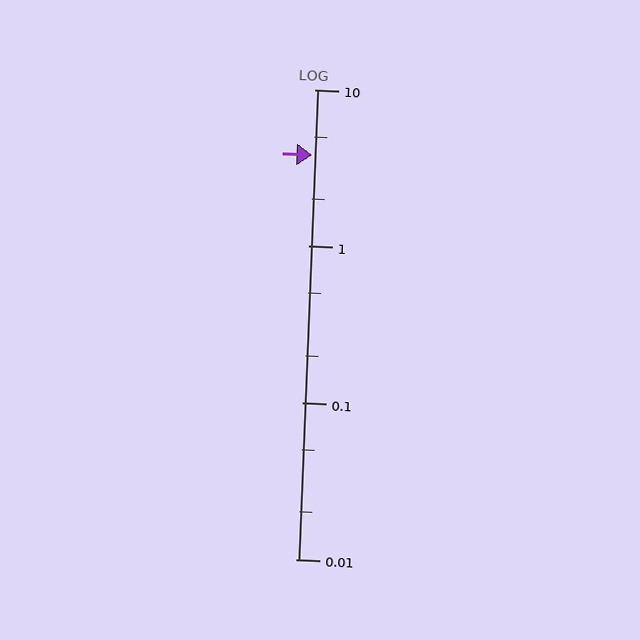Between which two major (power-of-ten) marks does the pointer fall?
The pointer is between 1 and 10.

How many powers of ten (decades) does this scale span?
The scale spans 3 decades, from 0.01 to 10.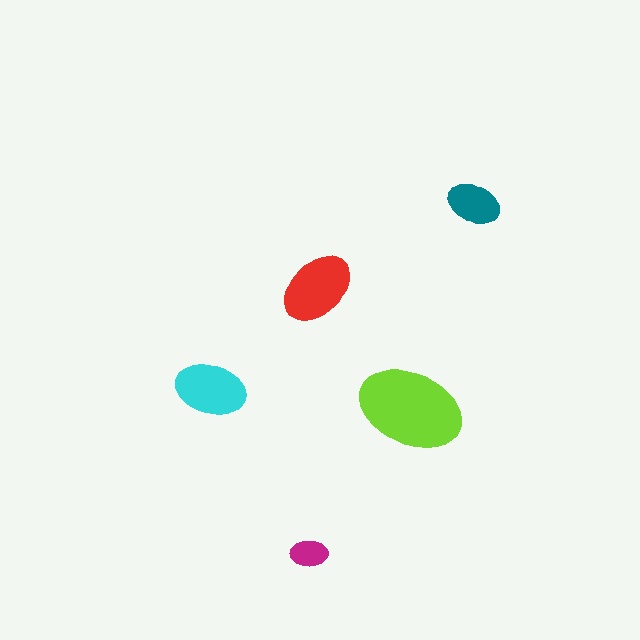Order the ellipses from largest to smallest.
the lime one, the red one, the cyan one, the teal one, the magenta one.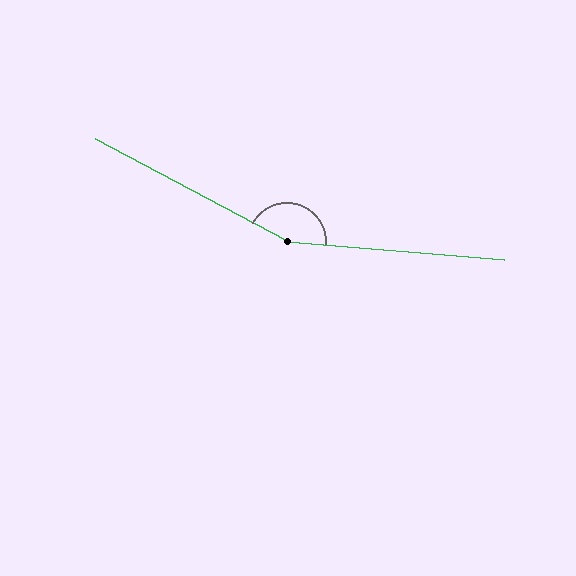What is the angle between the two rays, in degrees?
Approximately 157 degrees.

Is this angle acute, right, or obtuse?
It is obtuse.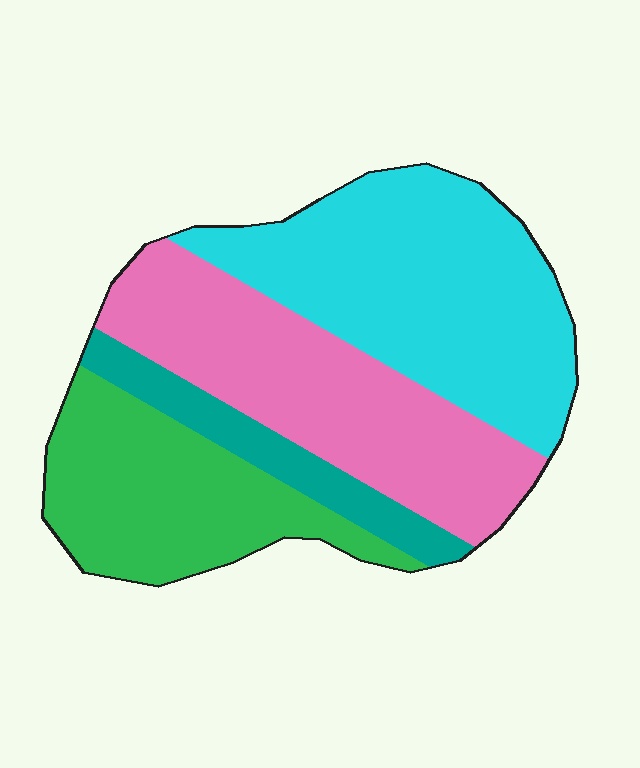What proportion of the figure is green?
Green takes up between a sixth and a third of the figure.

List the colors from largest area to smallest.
From largest to smallest: cyan, pink, green, teal.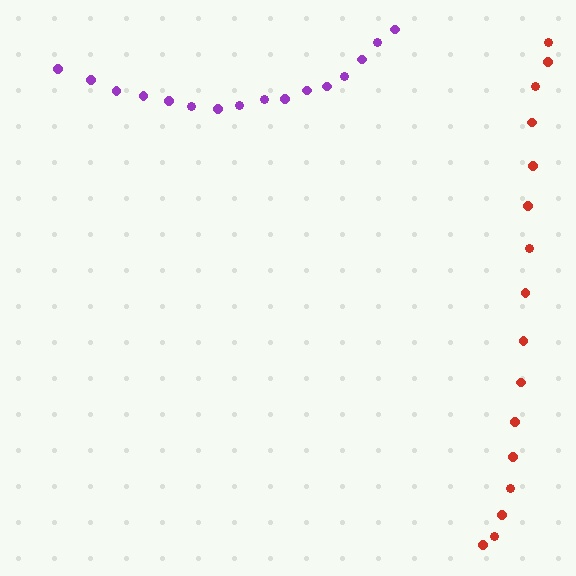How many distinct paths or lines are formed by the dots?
There are 2 distinct paths.